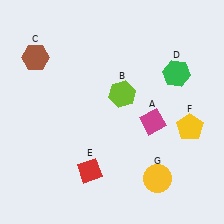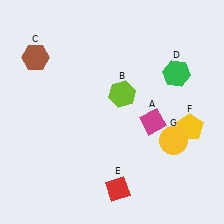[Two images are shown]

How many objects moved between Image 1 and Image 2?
2 objects moved between the two images.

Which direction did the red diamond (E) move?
The red diamond (E) moved right.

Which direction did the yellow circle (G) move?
The yellow circle (G) moved up.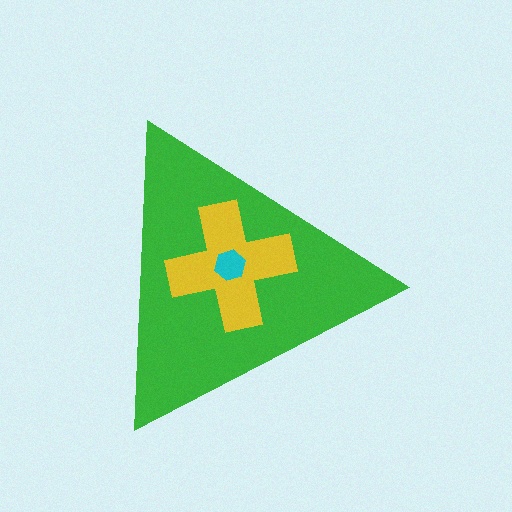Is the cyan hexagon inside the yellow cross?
Yes.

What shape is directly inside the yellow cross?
The cyan hexagon.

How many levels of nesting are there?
3.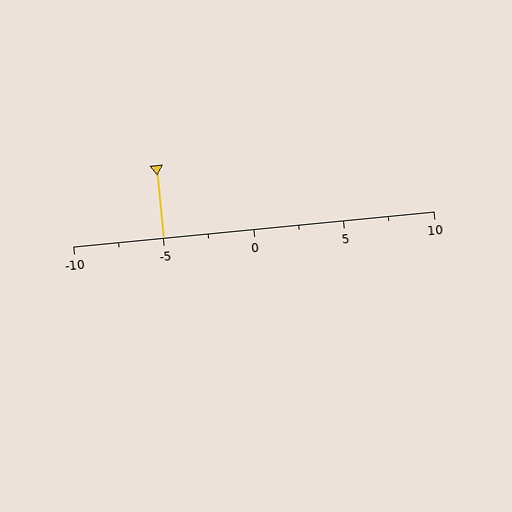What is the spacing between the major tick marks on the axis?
The major ticks are spaced 5 apart.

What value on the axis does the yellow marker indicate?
The marker indicates approximately -5.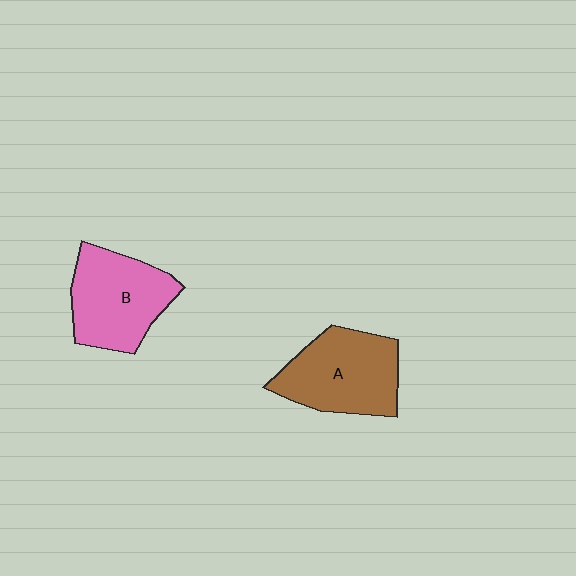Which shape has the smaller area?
Shape B (pink).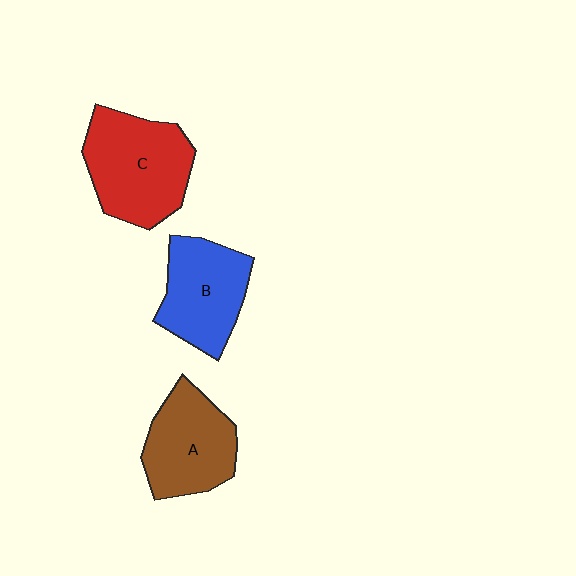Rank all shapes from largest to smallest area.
From largest to smallest: C (red), A (brown), B (blue).